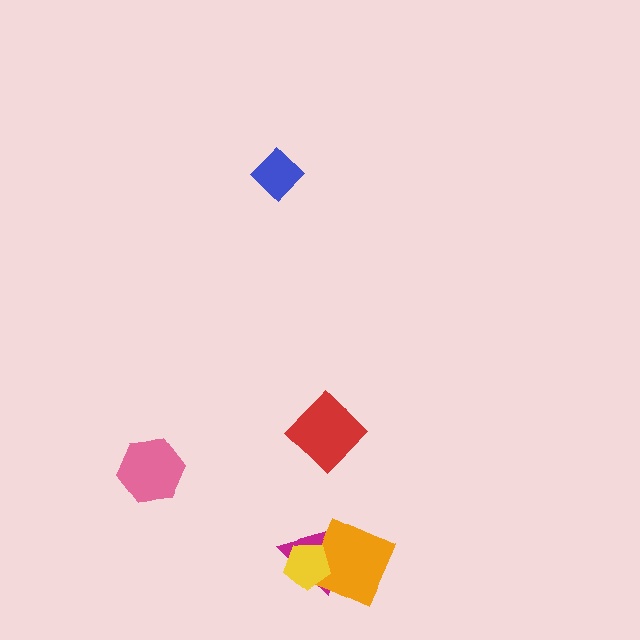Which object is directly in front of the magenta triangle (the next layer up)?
The orange square is directly in front of the magenta triangle.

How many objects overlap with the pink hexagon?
0 objects overlap with the pink hexagon.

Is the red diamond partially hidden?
No, no other shape covers it.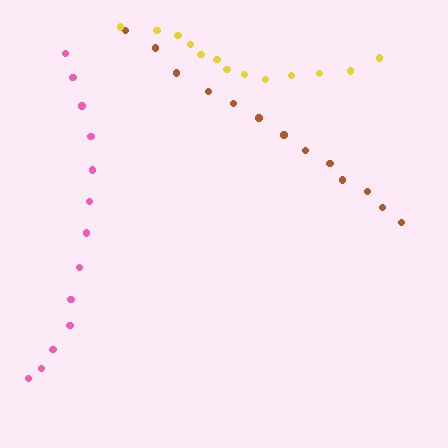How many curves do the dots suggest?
There are 3 distinct paths.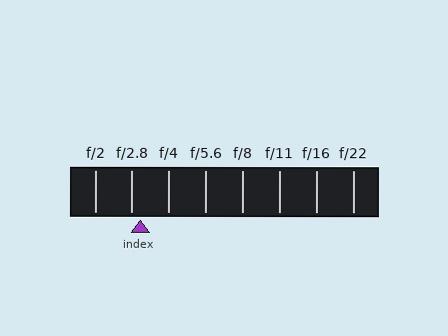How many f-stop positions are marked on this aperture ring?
There are 8 f-stop positions marked.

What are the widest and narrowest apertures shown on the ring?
The widest aperture shown is f/2 and the narrowest is f/22.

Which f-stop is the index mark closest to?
The index mark is closest to f/2.8.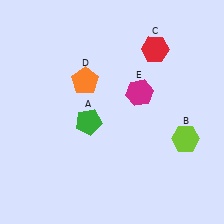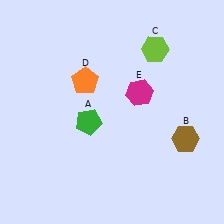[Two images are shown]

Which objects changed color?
B changed from lime to brown. C changed from red to lime.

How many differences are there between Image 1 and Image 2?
There are 2 differences between the two images.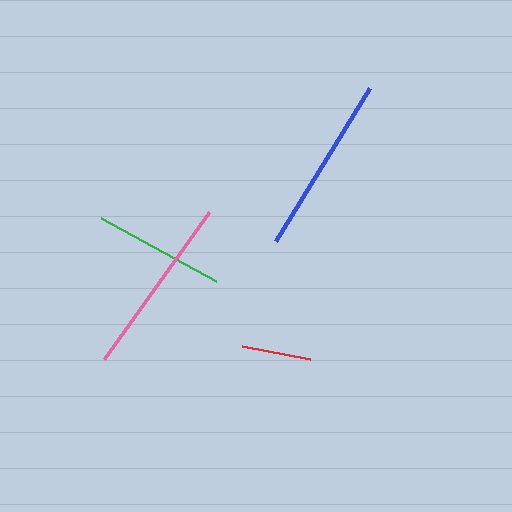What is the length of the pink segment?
The pink segment is approximately 180 pixels long.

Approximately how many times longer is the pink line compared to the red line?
The pink line is approximately 2.6 times the length of the red line.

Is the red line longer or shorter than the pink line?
The pink line is longer than the red line.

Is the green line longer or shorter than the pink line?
The pink line is longer than the green line.